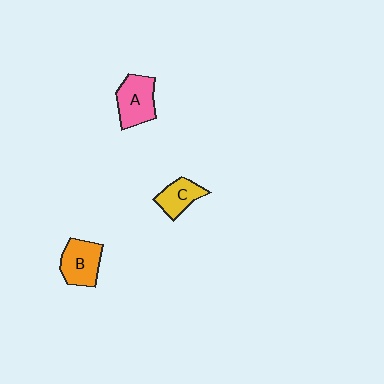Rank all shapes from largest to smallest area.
From largest to smallest: A (pink), B (orange), C (yellow).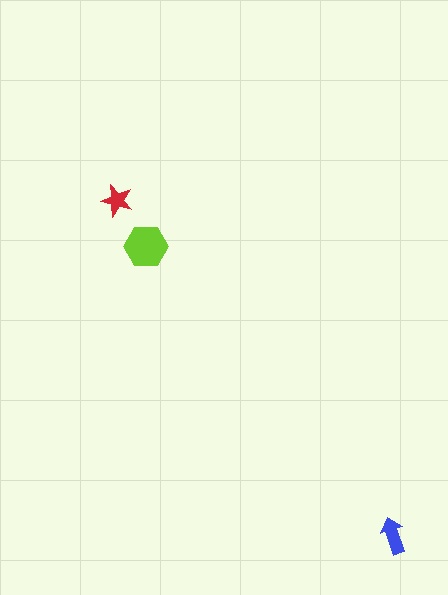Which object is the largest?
The lime hexagon.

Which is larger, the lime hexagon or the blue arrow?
The lime hexagon.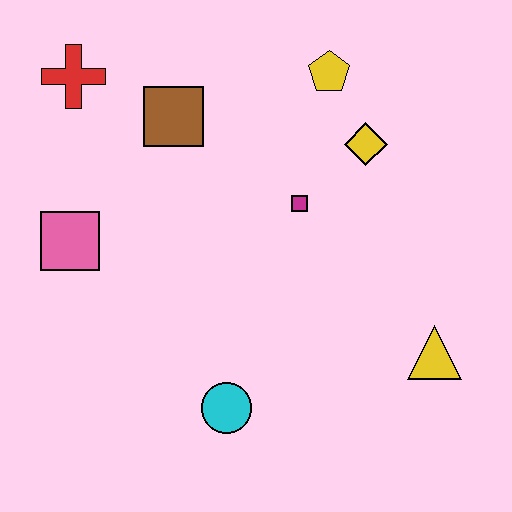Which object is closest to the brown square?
The red cross is closest to the brown square.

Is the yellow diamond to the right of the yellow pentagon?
Yes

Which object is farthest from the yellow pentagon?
The cyan circle is farthest from the yellow pentagon.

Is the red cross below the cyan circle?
No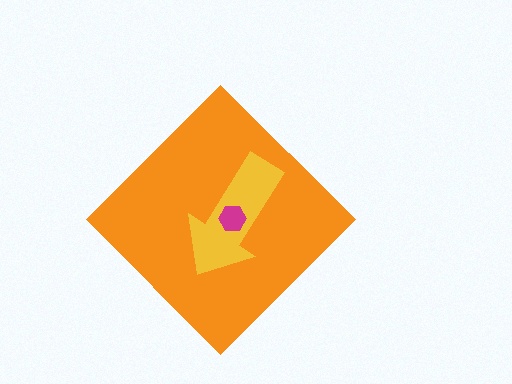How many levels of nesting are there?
3.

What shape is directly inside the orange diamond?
The yellow arrow.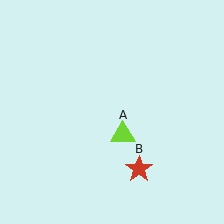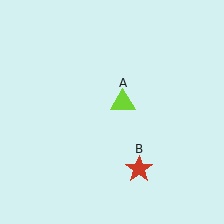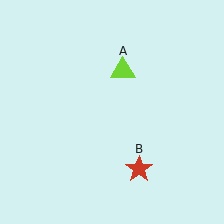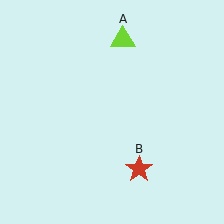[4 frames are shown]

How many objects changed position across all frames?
1 object changed position: lime triangle (object A).